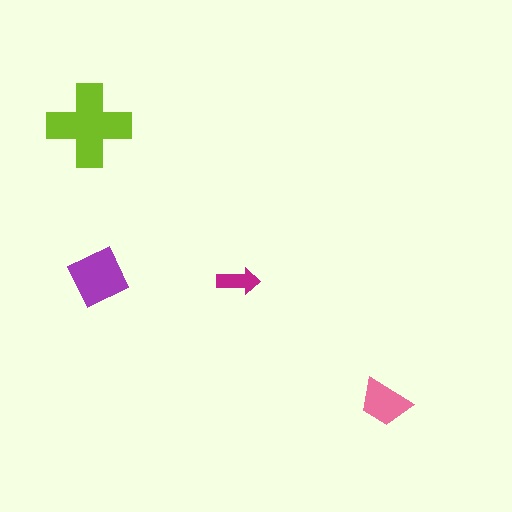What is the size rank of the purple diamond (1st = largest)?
2nd.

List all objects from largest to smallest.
The lime cross, the purple diamond, the pink trapezoid, the magenta arrow.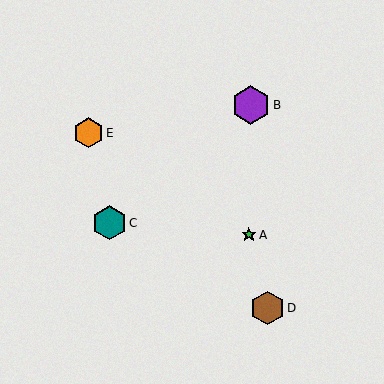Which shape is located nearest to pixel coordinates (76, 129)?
The orange hexagon (labeled E) at (88, 133) is nearest to that location.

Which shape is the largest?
The purple hexagon (labeled B) is the largest.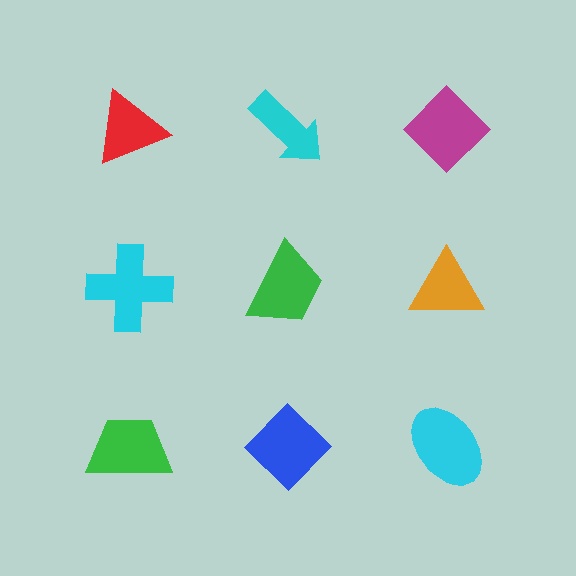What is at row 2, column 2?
A green trapezoid.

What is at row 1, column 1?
A red triangle.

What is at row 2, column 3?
An orange triangle.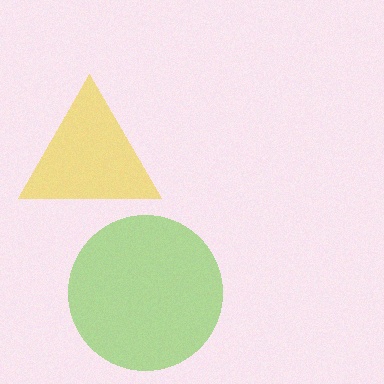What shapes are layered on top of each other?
The layered shapes are: a lime circle, a yellow triangle.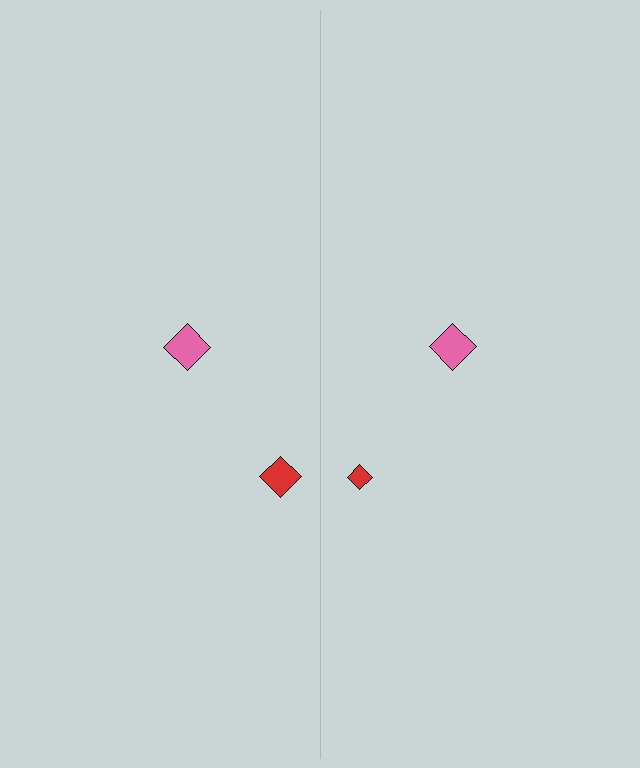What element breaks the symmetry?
The red diamond on the right side has a different size than its mirror counterpart.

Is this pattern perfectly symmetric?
No, the pattern is not perfectly symmetric. The red diamond on the right side has a different size than its mirror counterpart.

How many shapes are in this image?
There are 4 shapes in this image.